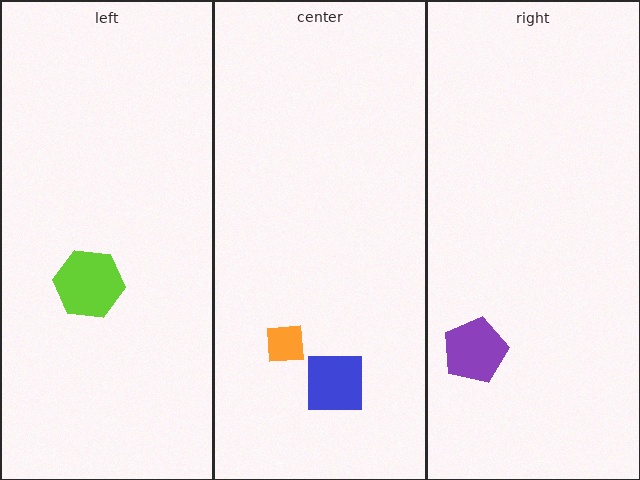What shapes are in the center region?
The orange square, the blue square.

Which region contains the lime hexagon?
The left region.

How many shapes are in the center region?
2.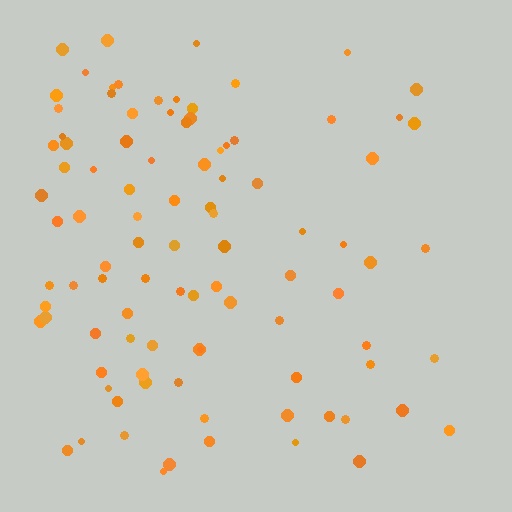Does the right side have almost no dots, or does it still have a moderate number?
Still a moderate number, just noticeably fewer than the left.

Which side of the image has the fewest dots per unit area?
The right.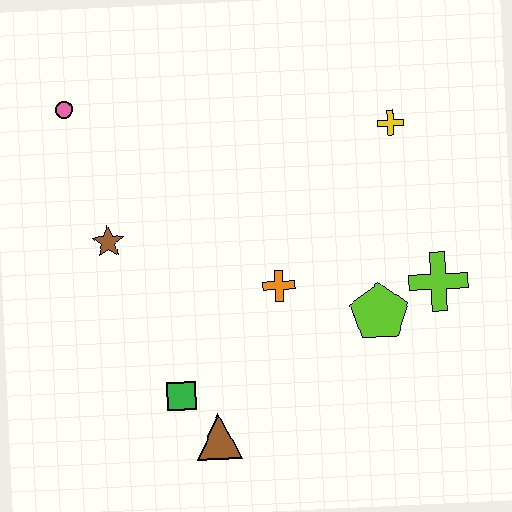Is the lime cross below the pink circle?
Yes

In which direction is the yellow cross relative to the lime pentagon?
The yellow cross is above the lime pentagon.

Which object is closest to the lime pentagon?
The lime cross is closest to the lime pentagon.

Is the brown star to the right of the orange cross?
No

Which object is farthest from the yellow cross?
The brown triangle is farthest from the yellow cross.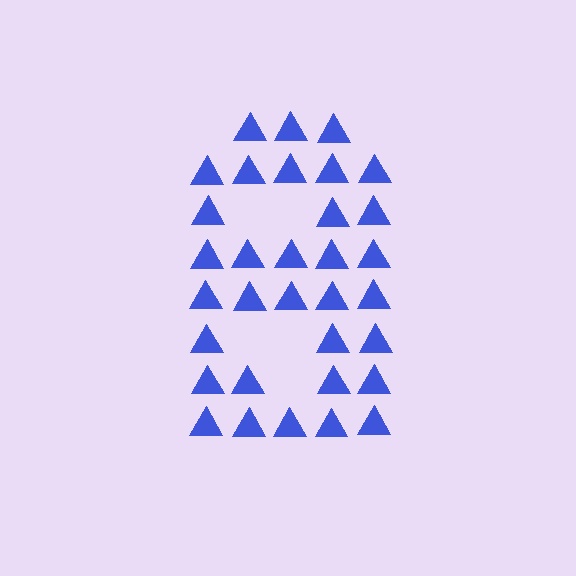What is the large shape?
The large shape is the digit 8.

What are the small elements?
The small elements are triangles.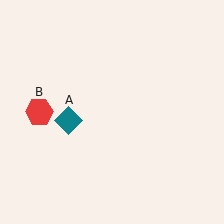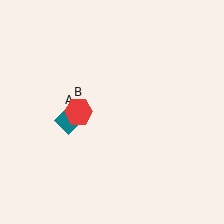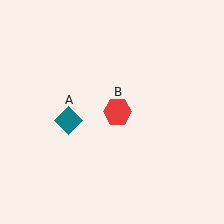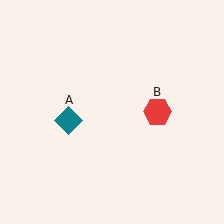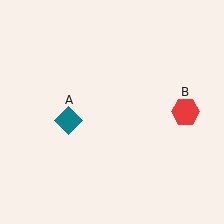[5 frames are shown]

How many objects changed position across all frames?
1 object changed position: red hexagon (object B).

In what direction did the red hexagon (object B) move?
The red hexagon (object B) moved right.